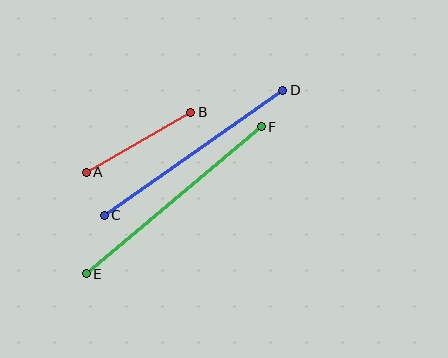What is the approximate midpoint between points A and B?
The midpoint is at approximately (139, 142) pixels.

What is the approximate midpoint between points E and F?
The midpoint is at approximately (174, 200) pixels.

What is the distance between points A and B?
The distance is approximately 121 pixels.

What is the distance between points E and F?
The distance is approximately 229 pixels.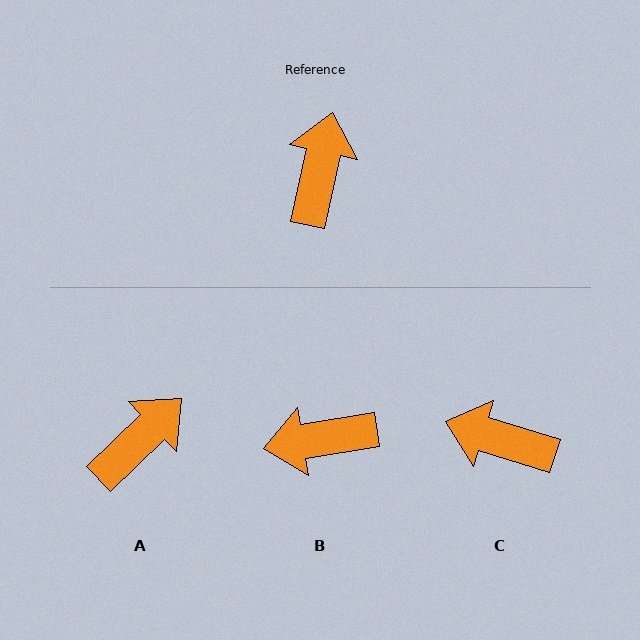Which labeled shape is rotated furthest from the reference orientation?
B, about 111 degrees away.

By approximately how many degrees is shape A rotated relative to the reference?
Approximately 34 degrees clockwise.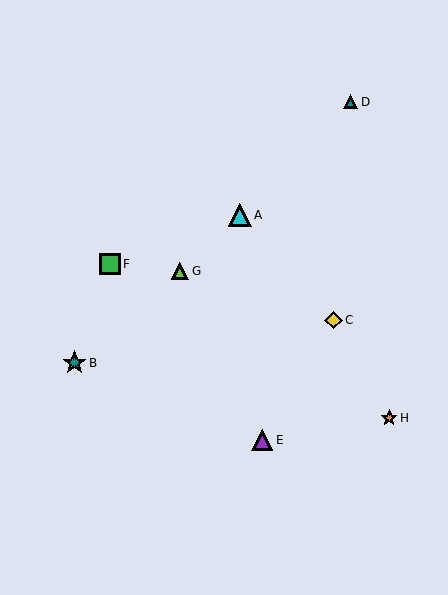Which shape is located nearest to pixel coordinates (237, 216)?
The cyan triangle (labeled A) at (240, 215) is nearest to that location.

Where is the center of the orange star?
The center of the orange star is at (389, 418).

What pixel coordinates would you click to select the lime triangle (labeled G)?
Click at (180, 271) to select the lime triangle G.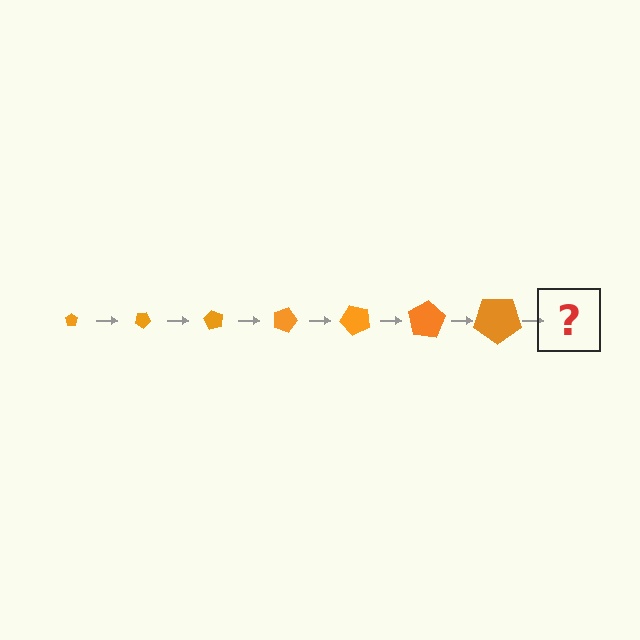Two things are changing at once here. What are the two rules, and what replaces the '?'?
The two rules are that the pentagon grows larger each step and it rotates 30 degrees each step. The '?' should be a pentagon, larger than the previous one and rotated 210 degrees from the start.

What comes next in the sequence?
The next element should be a pentagon, larger than the previous one and rotated 210 degrees from the start.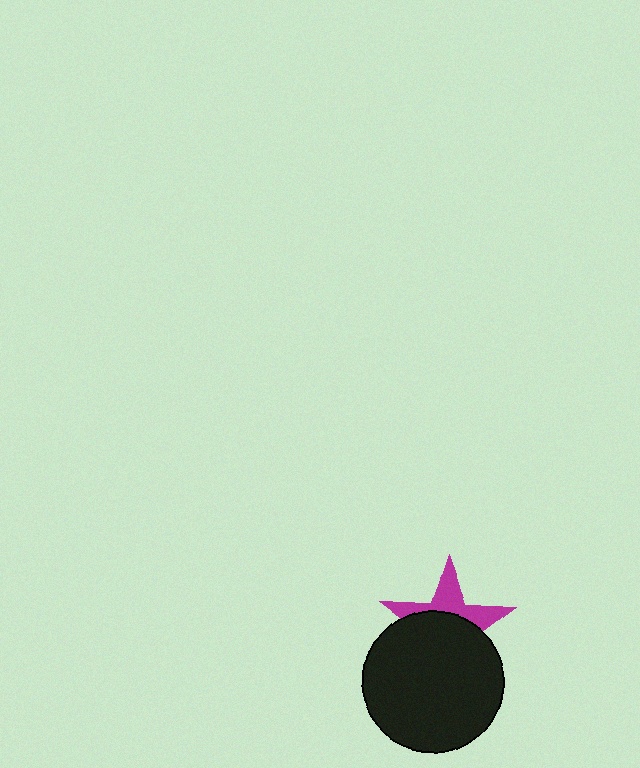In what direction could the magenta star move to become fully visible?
The magenta star could move up. That would shift it out from behind the black circle entirely.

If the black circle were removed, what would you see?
You would see the complete magenta star.